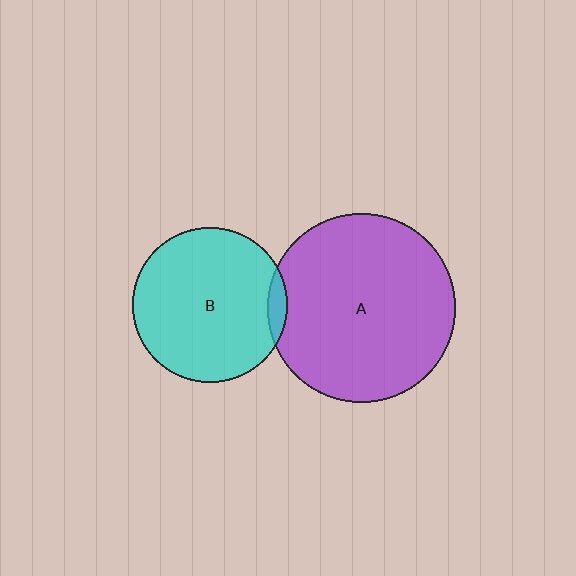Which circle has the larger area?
Circle A (purple).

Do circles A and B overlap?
Yes.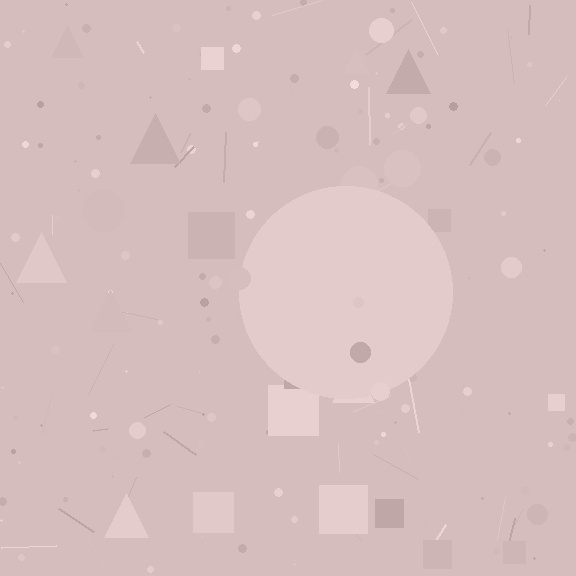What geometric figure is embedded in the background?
A circle is embedded in the background.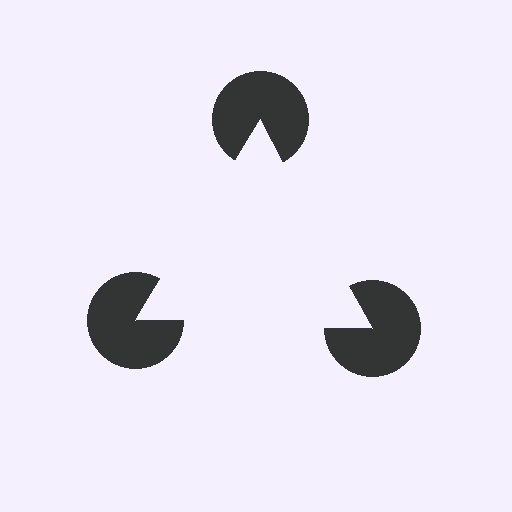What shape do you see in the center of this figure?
An illusory triangle — its edges are inferred from the aligned wedge cuts in the pac-man discs, not physically drawn.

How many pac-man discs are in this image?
There are 3 — one at each vertex of the illusory triangle.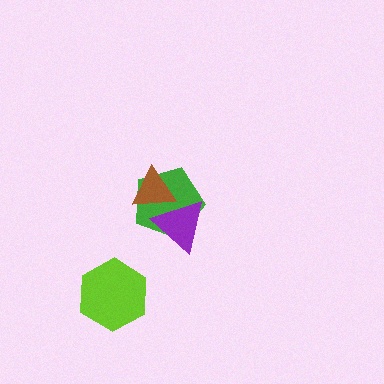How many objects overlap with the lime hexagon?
0 objects overlap with the lime hexagon.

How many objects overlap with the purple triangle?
2 objects overlap with the purple triangle.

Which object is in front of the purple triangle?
The brown triangle is in front of the purple triangle.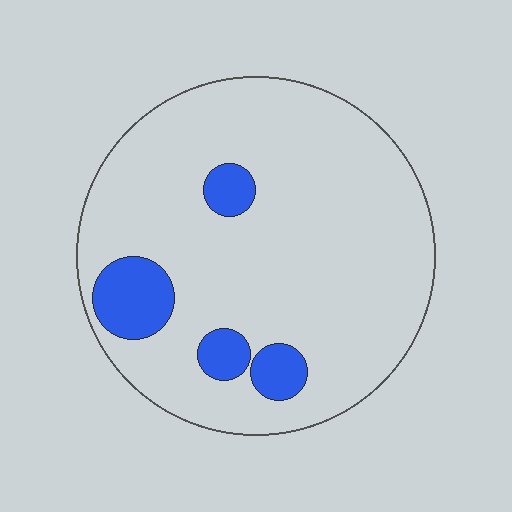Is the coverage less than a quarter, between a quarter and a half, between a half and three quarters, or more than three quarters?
Less than a quarter.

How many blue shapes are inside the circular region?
4.